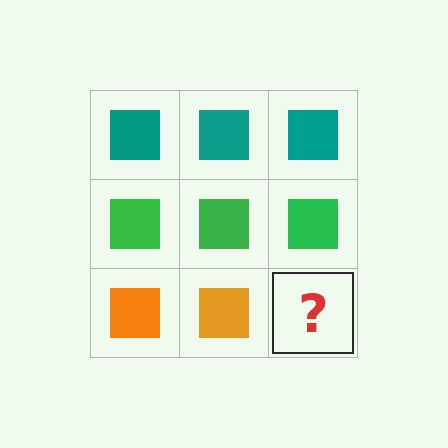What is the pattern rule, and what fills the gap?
The rule is that each row has a consistent color. The gap should be filled with an orange square.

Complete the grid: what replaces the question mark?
The question mark should be replaced with an orange square.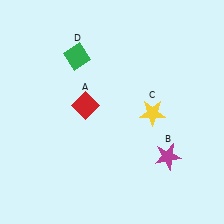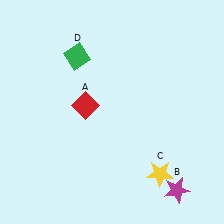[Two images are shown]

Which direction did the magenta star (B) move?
The magenta star (B) moved down.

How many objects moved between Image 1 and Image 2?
2 objects moved between the two images.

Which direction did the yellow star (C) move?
The yellow star (C) moved down.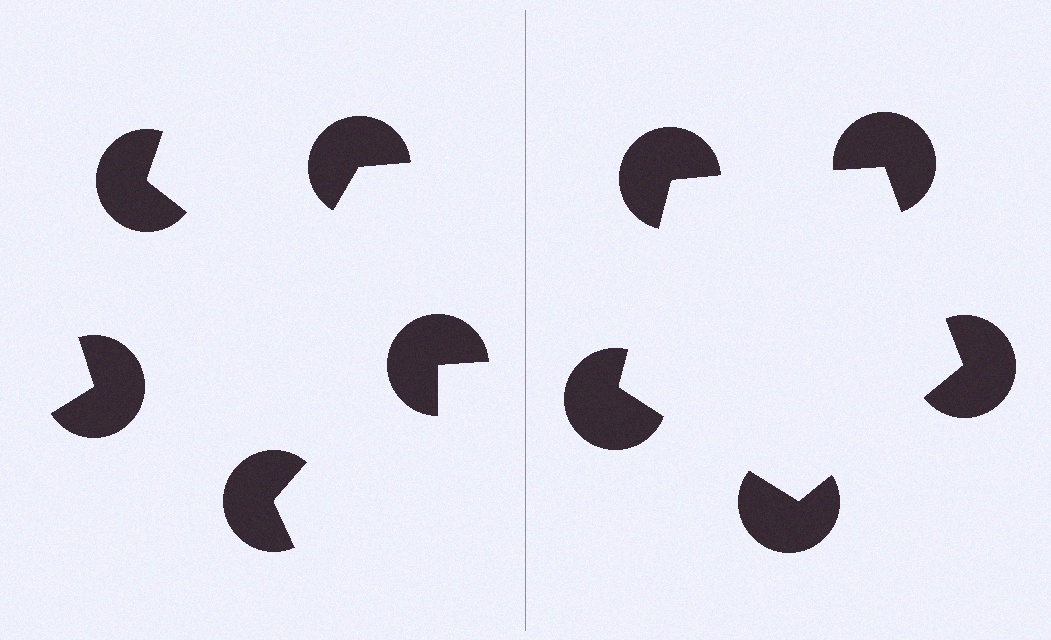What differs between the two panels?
The pac-man discs are positioned identically on both sides; only the wedge orientations differ. On the right they align to a pentagon; on the left they are misaligned.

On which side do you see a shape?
An illusory pentagon appears on the right side. On the left side the wedge cuts are rotated, so no coherent shape forms.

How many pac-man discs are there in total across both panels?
10 — 5 on each side.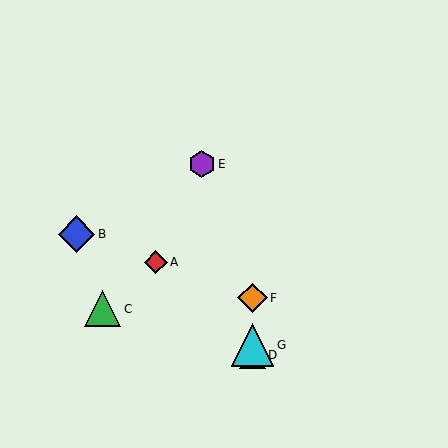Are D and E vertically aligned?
No, D is at x≈253 and E is at x≈202.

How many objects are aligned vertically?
3 objects (D, F, G) are aligned vertically.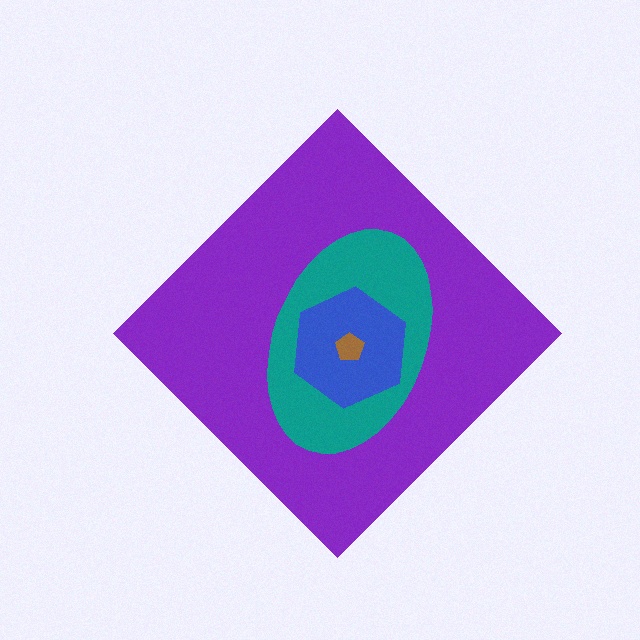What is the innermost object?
The brown pentagon.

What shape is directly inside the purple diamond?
The teal ellipse.